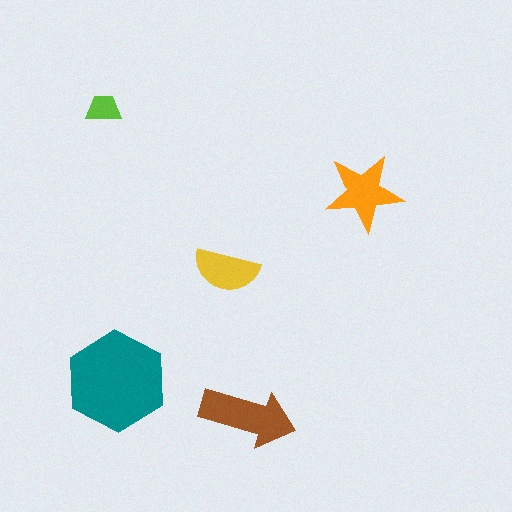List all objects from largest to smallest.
The teal hexagon, the brown arrow, the orange star, the yellow semicircle, the lime trapezoid.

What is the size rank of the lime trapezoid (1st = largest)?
5th.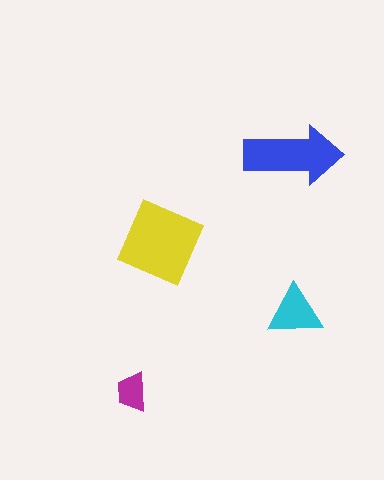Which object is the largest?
The yellow square.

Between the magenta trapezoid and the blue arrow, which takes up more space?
The blue arrow.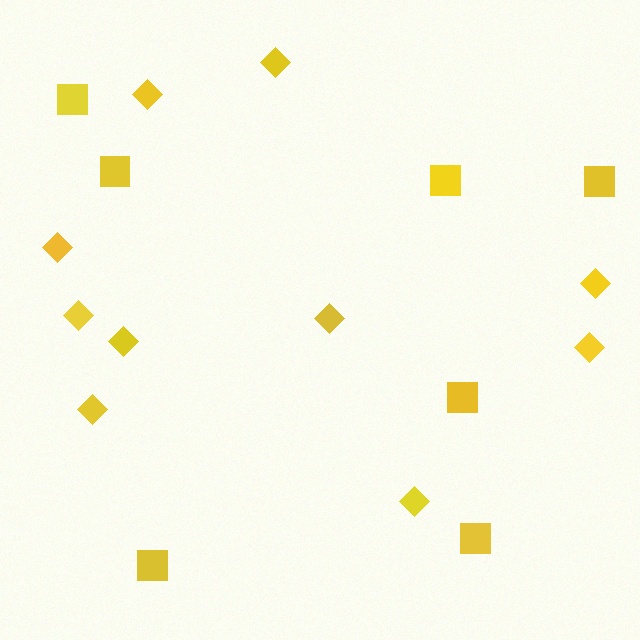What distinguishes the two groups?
There are 2 groups: one group of diamonds (10) and one group of squares (7).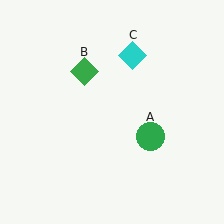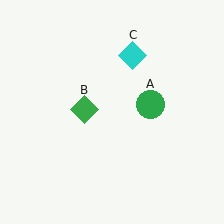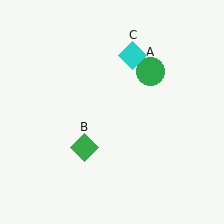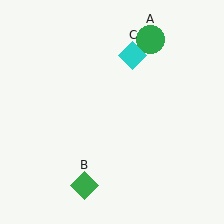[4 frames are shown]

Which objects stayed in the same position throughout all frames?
Cyan diamond (object C) remained stationary.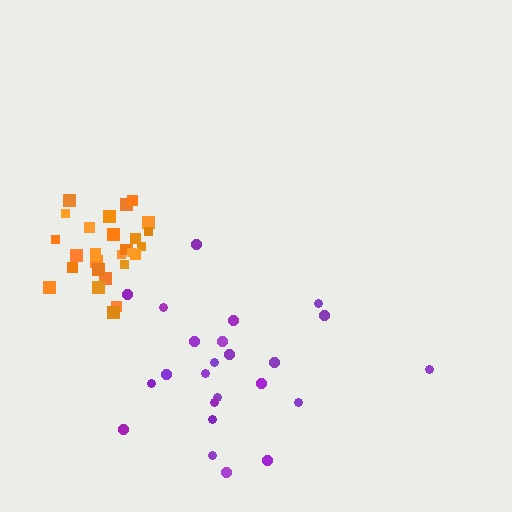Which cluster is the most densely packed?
Orange.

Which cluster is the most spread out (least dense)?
Purple.